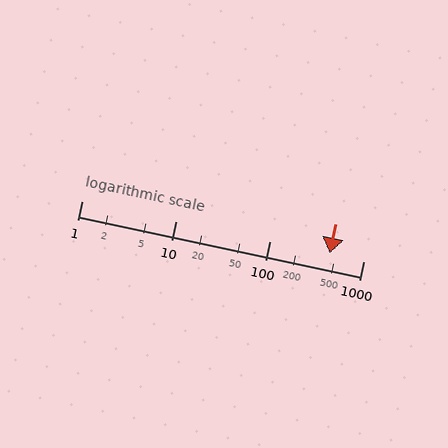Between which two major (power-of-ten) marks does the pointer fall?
The pointer is between 100 and 1000.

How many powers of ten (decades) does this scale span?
The scale spans 3 decades, from 1 to 1000.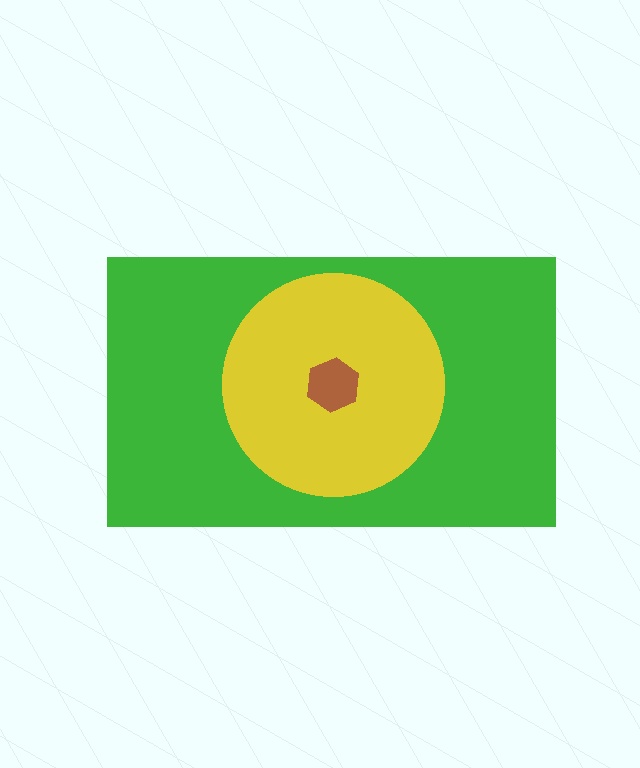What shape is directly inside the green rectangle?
The yellow circle.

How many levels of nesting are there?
3.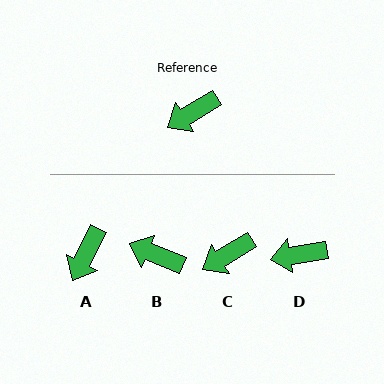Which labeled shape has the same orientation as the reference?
C.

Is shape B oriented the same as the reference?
No, it is off by about 54 degrees.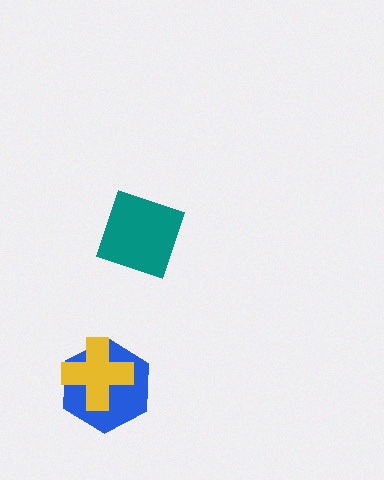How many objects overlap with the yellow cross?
1 object overlaps with the yellow cross.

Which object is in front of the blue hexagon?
The yellow cross is in front of the blue hexagon.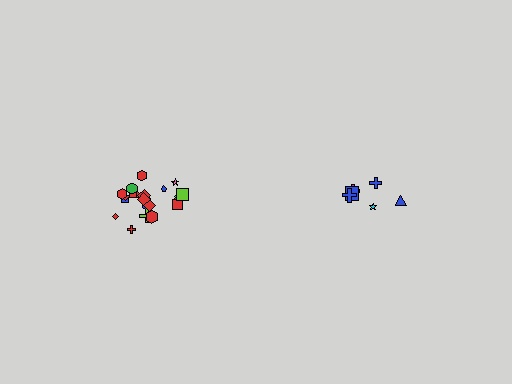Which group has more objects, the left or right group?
The left group.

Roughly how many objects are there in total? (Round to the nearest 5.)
Roughly 30 objects in total.